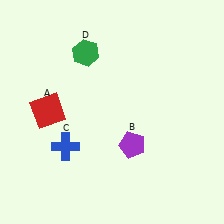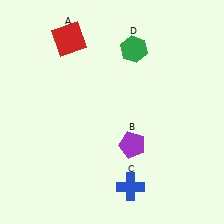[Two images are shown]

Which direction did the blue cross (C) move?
The blue cross (C) moved right.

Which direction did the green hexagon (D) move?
The green hexagon (D) moved right.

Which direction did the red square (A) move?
The red square (A) moved up.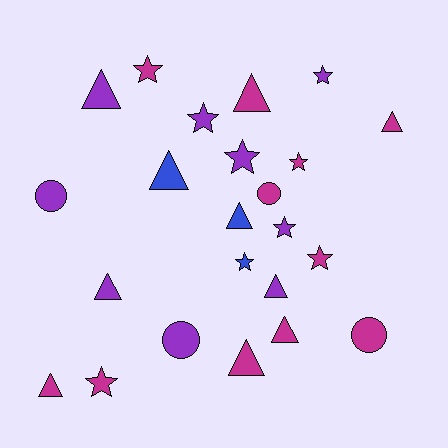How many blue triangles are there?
There are 2 blue triangles.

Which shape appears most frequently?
Triangle, with 10 objects.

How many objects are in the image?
There are 23 objects.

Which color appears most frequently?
Magenta, with 11 objects.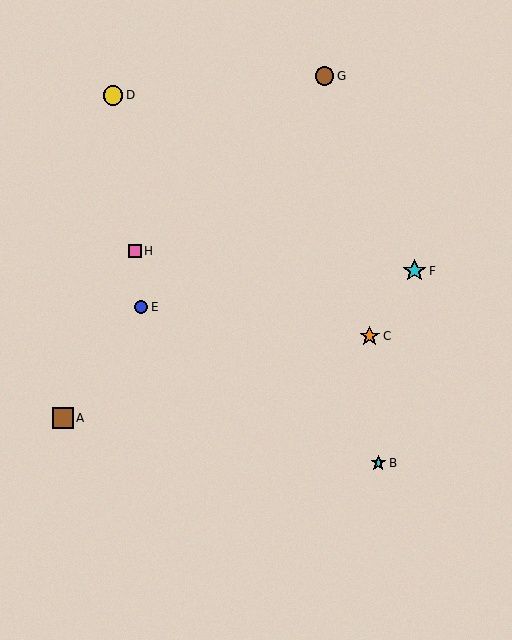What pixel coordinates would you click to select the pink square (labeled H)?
Click at (135, 251) to select the pink square H.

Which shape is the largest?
The cyan star (labeled F) is the largest.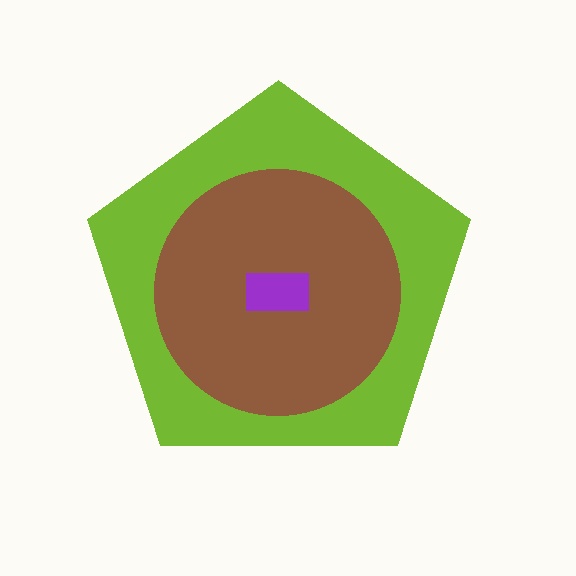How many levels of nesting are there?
3.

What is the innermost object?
The purple rectangle.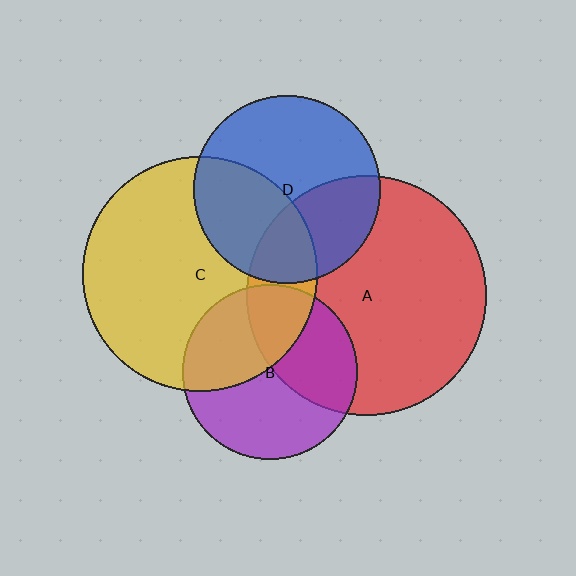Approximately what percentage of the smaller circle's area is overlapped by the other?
Approximately 40%.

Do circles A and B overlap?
Yes.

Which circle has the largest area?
Circle A (red).